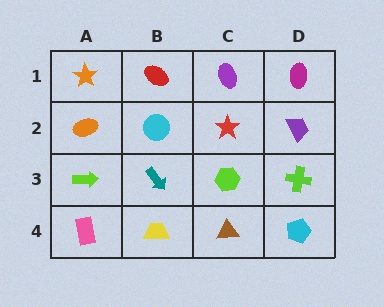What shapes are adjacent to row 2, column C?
A purple ellipse (row 1, column C), a lime hexagon (row 3, column C), a cyan circle (row 2, column B), a purple trapezoid (row 2, column D).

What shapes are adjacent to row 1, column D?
A purple trapezoid (row 2, column D), a purple ellipse (row 1, column C).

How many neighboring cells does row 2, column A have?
3.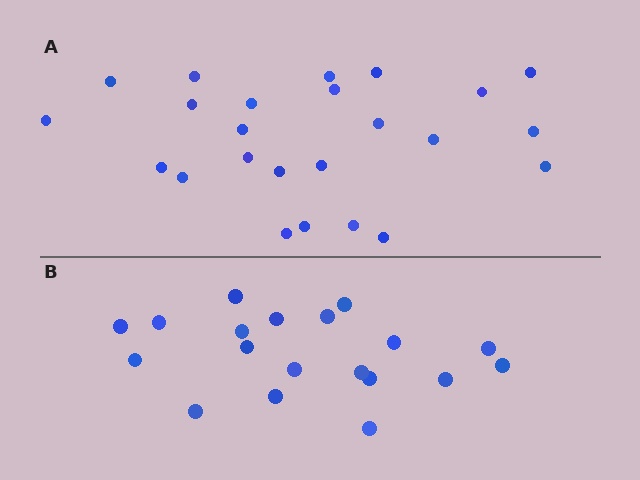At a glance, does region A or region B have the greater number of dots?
Region A (the top region) has more dots.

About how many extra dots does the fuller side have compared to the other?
Region A has about 5 more dots than region B.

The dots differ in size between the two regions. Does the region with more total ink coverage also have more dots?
No. Region B has more total ink coverage because its dots are larger, but region A actually contains more individual dots. Total area can be misleading — the number of items is what matters here.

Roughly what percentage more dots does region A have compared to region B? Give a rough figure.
About 25% more.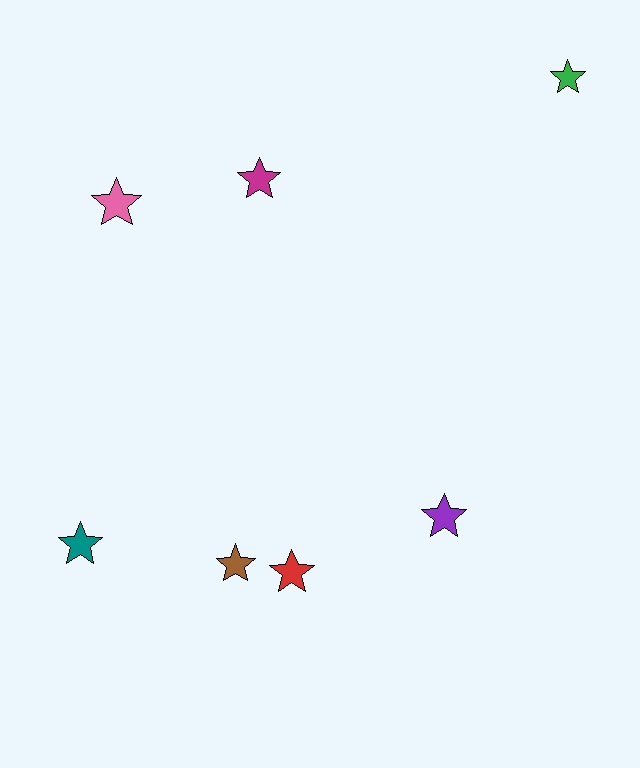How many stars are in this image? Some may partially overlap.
There are 7 stars.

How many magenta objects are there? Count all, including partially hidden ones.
There is 1 magenta object.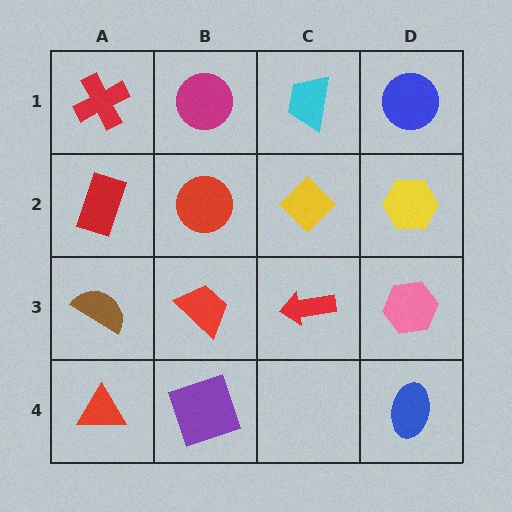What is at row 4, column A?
A red triangle.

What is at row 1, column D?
A blue circle.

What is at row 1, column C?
A cyan trapezoid.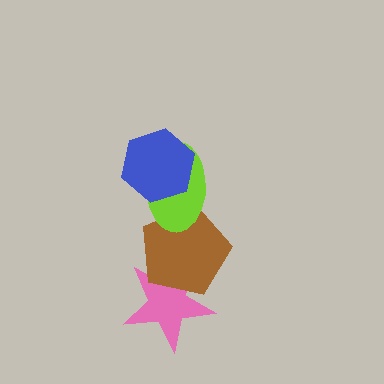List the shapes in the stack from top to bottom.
From top to bottom: the blue hexagon, the lime ellipse, the brown pentagon, the pink star.